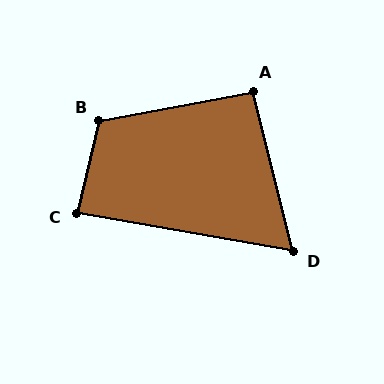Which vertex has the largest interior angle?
B, at approximately 114 degrees.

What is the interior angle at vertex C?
Approximately 87 degrees (approximately right).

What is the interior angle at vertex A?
Approximately 93 degrees (approximately right).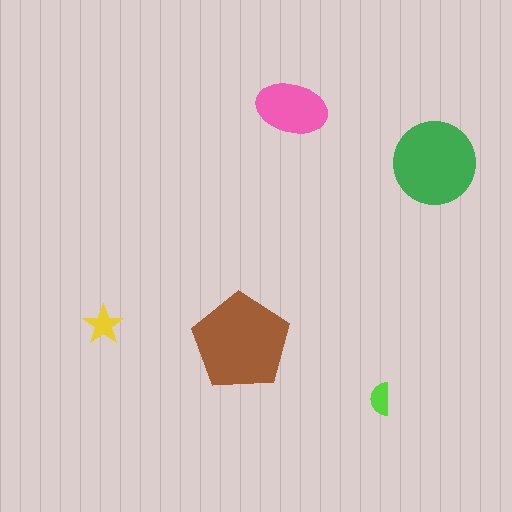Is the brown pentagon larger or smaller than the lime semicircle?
Larger.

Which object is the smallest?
The lime semicircle.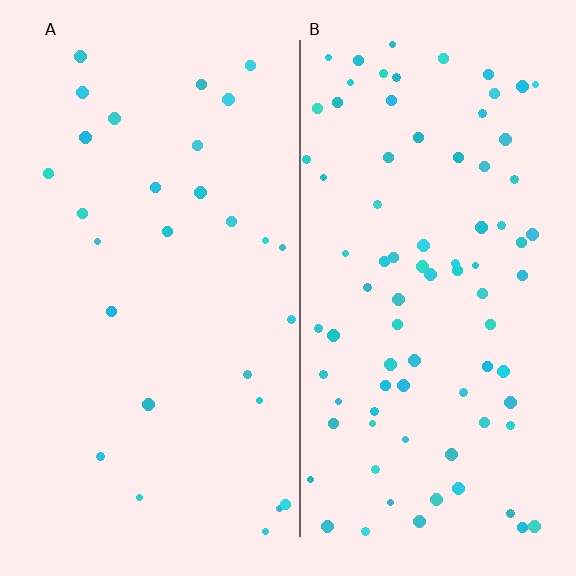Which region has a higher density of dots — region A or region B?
B (the right).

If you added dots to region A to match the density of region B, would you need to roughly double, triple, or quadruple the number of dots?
Approximately triple.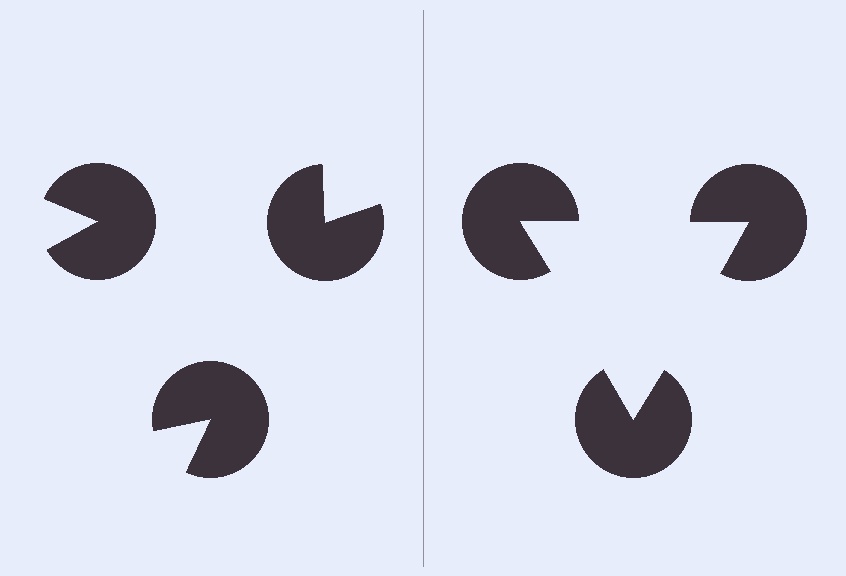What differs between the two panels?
The pac-man discs are positioned identically on both sides; only the wedge orientations differ. On the right they align to a triangle; on the left they are misaligned.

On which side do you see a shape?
An illusory triangle appears on the right side. On the left side the wedge cuts are rotated, so no coherent shape forms.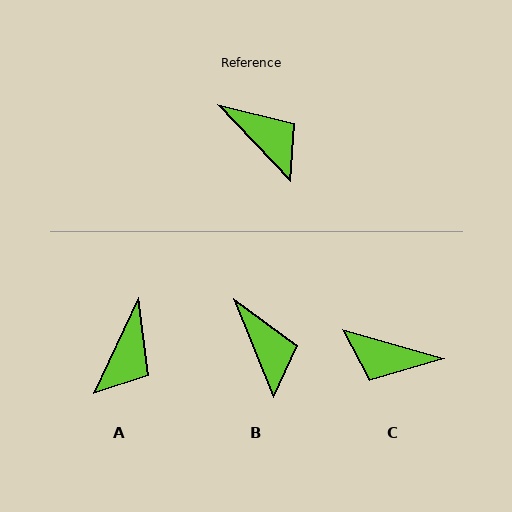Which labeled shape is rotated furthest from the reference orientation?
C, about 149 degrees away.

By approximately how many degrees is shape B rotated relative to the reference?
Approximately 22 degrees clockwise.